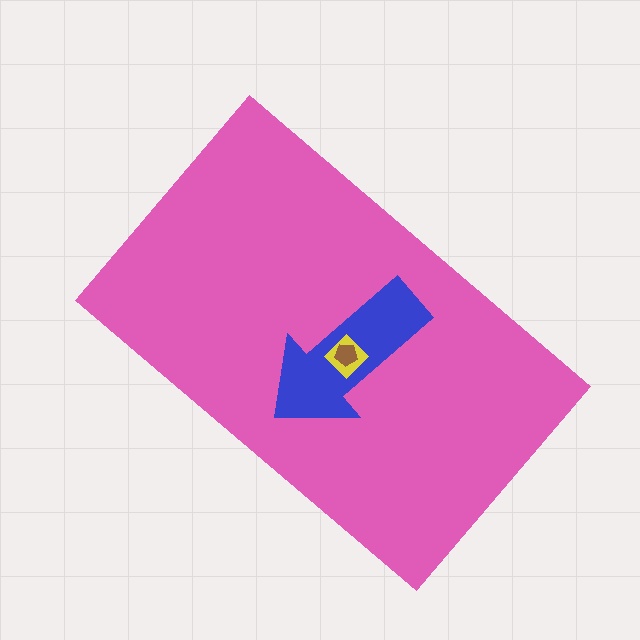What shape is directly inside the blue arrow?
The yellow diamond.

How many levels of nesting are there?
4.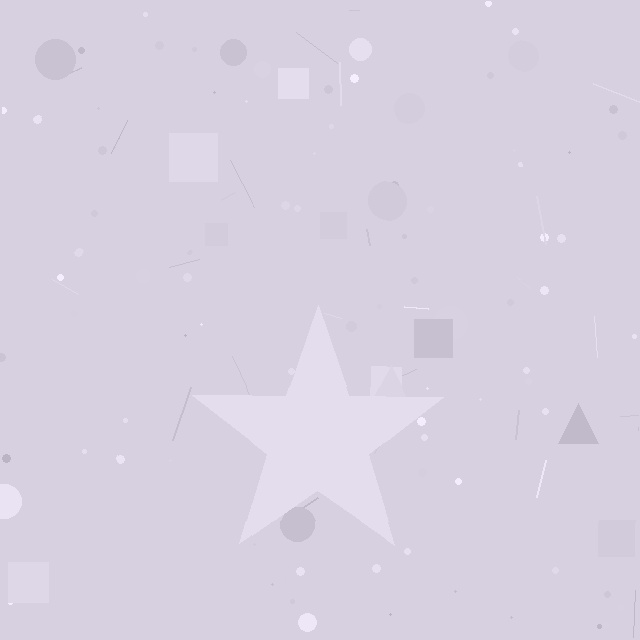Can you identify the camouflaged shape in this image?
The camouflaged shape is a star.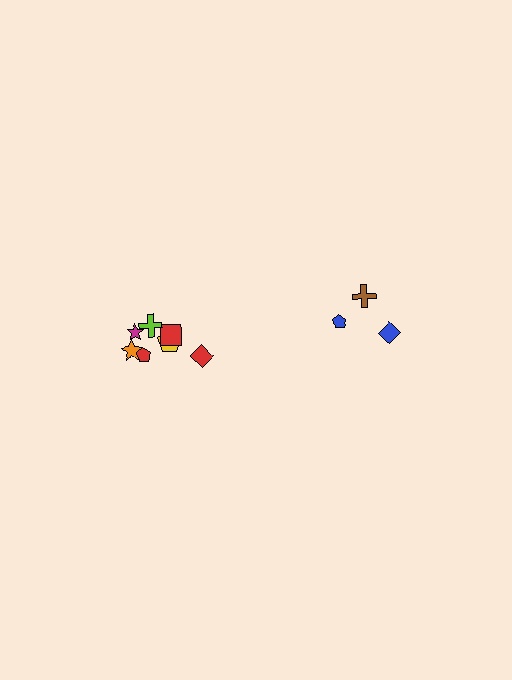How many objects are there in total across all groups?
There are 10 objects.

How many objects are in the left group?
There are 7 objects.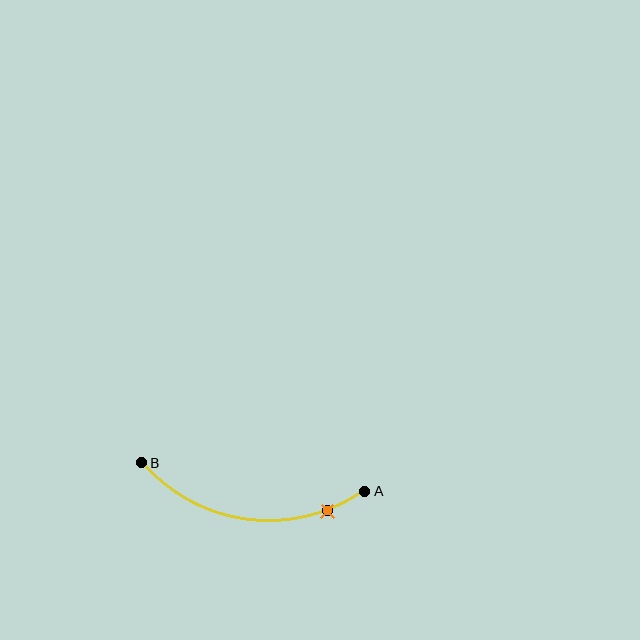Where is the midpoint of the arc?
The arc midpoint is the point on the curve farthest from the straight line joining A and B. It sits below that line.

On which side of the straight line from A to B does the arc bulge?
The arc bulges below the straight line connecting A and B.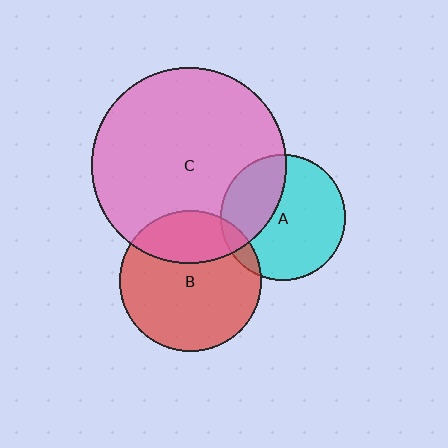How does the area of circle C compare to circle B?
Approximately 1.9 times.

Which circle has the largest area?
Circle C (pink).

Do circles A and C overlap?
Yes.